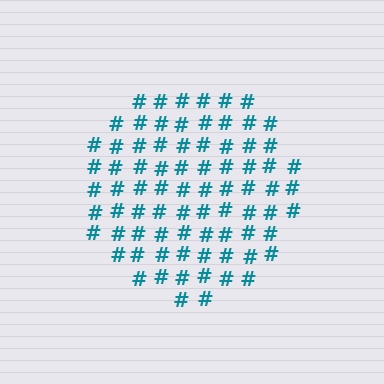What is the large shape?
The large shape is a circle.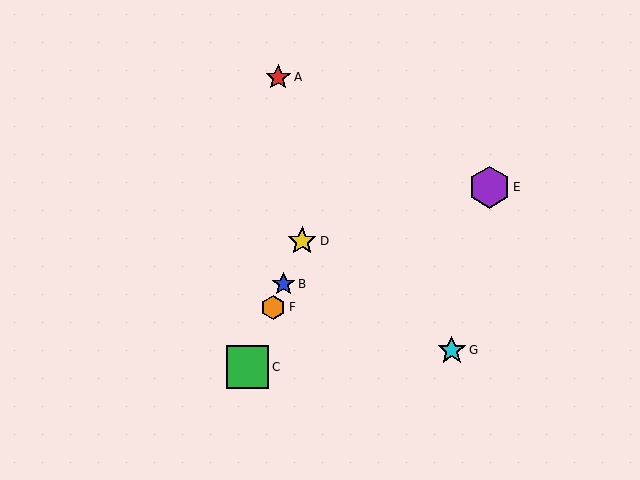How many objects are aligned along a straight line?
4 objects (B, C, D, F) are aligned along a straight line.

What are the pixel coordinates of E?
Object E is at (489, 187).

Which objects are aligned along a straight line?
Objects B, C, D, F are aligned along a straight line.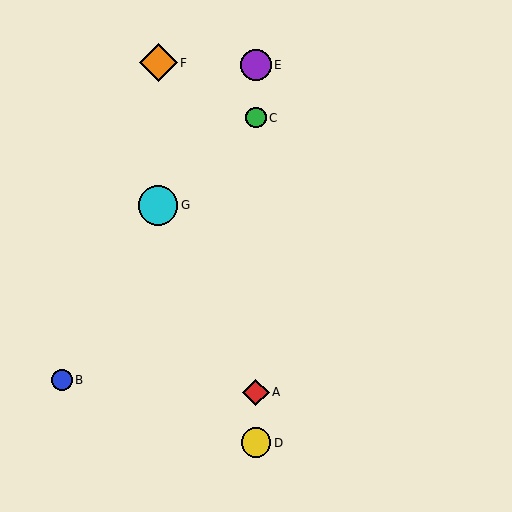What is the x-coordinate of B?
Object B is at x≈62.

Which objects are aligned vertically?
Objects A, C, D, E are aligned vertically.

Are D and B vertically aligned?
No, D is at x≈256 and B is at x≈62.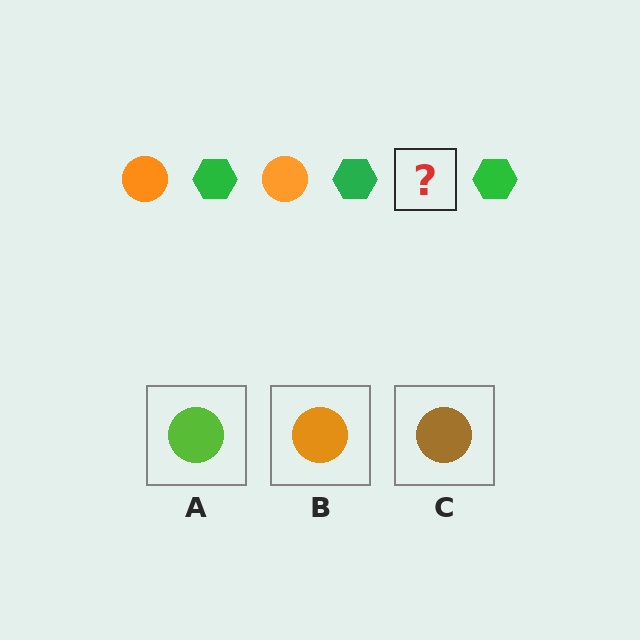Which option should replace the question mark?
Option B.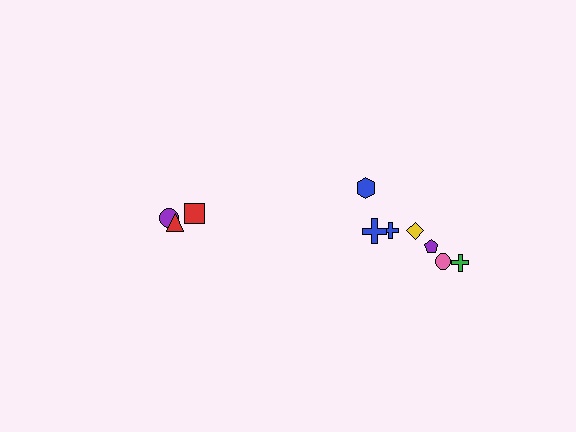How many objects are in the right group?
There are 7 objects.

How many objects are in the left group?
There are 3 objects.